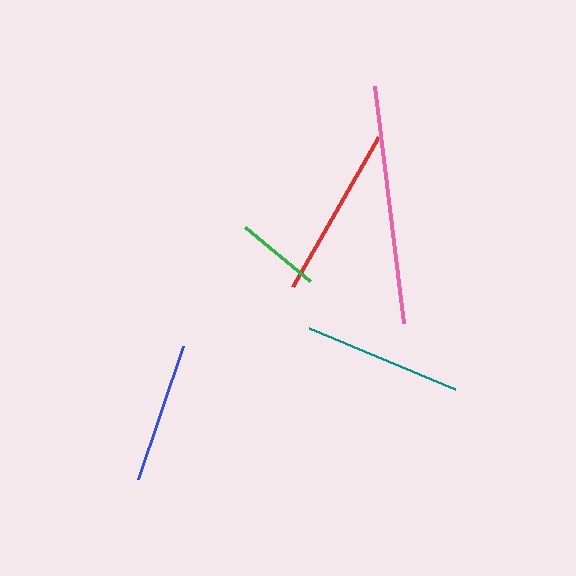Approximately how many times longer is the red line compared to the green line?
The red line is approximately 2.1 times the length of the green line.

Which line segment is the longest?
The pink line is the longest at approximately 239 pixels.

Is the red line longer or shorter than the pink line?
The pink line is longer than the red line.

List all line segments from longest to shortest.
From longest to shortest: pink, red, teal, blue, green.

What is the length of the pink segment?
The pink segment is approximately 239 pixels long.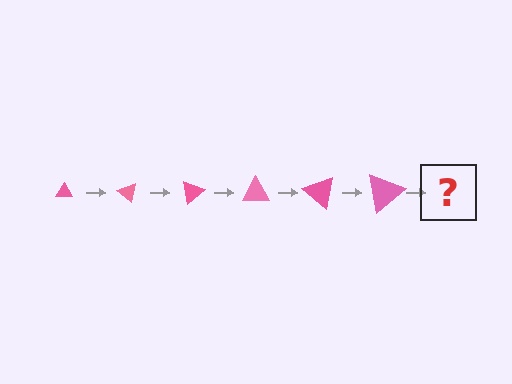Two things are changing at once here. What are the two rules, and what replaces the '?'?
The two rules are that the triangle grows larger each step and it rotates 40 degrees each step. The '?' should be a triangle, larger than the previous one and rotated 240 degrees from the start.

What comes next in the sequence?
The next element should be a triangle, larger than the previous one and rotated 240 degrees from the start.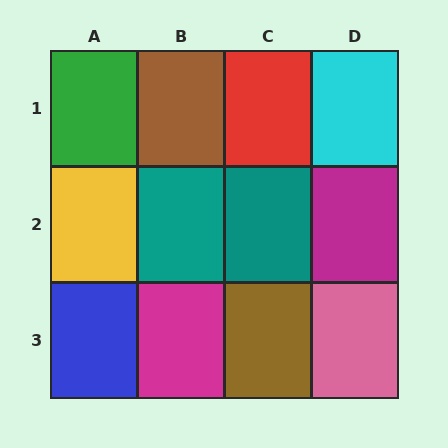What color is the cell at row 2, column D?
Magenta.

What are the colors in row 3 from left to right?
Blue, magenta, brown, pink.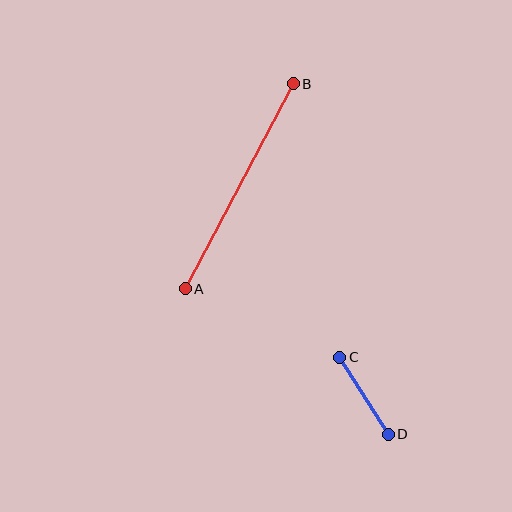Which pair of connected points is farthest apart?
Points A and B are farthest apart.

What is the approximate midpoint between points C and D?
The midpoint is at approximately (364, 396) pixels.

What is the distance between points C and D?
The distance is approximately 91 pixels.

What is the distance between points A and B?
The distance is approximately 232 pixels.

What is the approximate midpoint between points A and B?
The midpoint is at approximately (239, 186) pixels.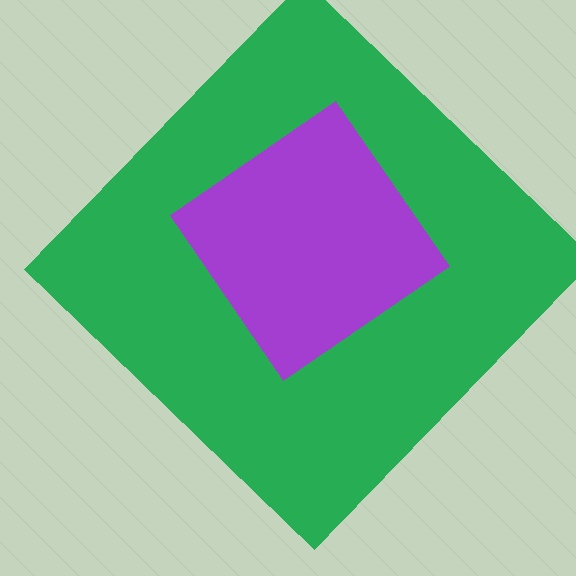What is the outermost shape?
The green diamond.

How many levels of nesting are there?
2.